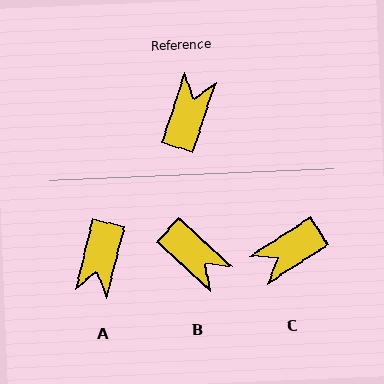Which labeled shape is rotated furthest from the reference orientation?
A, about 176 degrees away.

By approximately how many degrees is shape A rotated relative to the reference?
Approximately 176 degrees clockwise.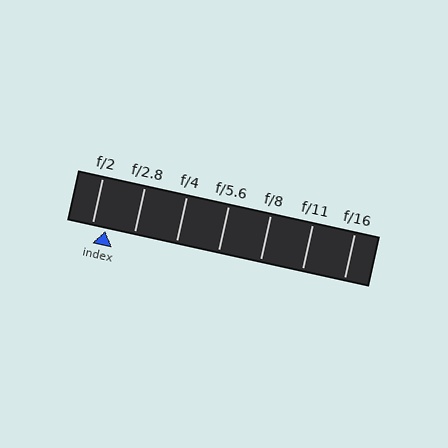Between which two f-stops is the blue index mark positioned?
The index mark is between f/2 and f/2.8.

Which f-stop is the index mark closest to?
The index mark is closest to f/2.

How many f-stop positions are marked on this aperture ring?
There are 7 f-stop positions marked.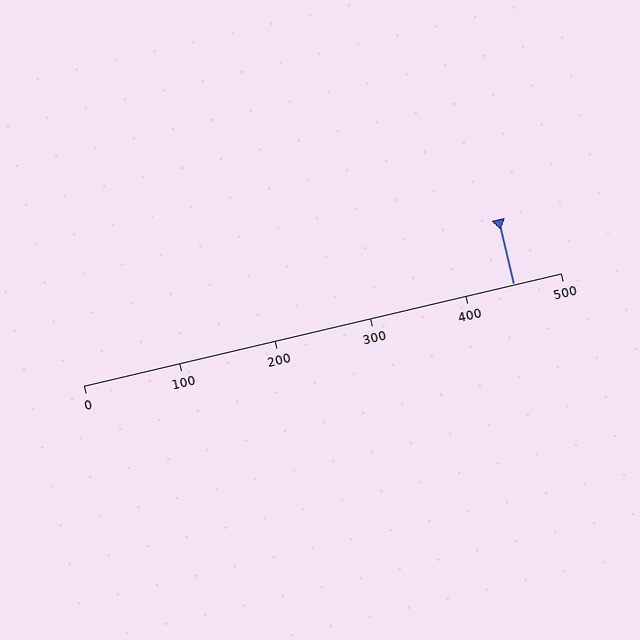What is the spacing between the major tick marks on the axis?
The major ticks are spaced 100 apart.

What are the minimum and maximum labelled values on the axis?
The axis runs from 0 to 500.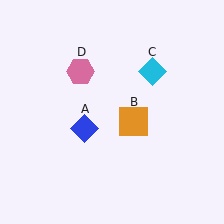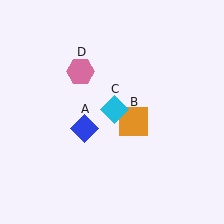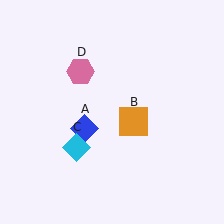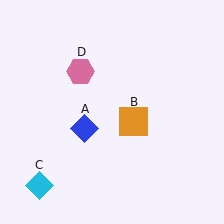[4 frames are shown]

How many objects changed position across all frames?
1 object changed position: cyan diamond (object C).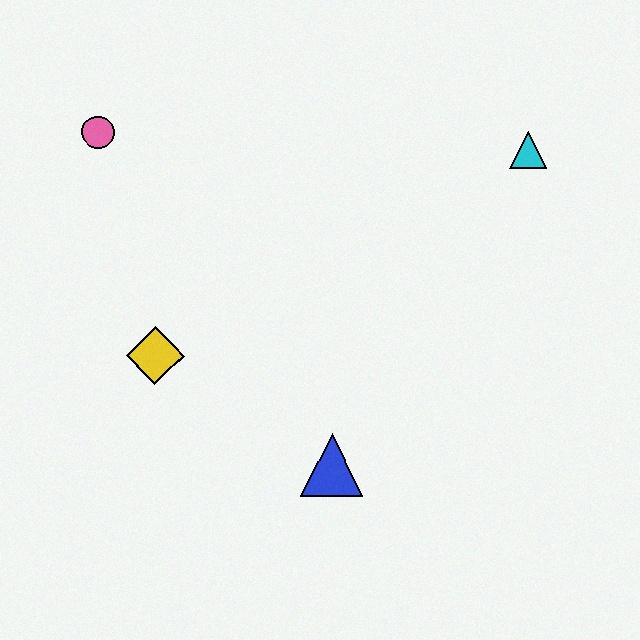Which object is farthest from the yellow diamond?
The cyan triangle is farthest from the yellow diamond.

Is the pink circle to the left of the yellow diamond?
Yes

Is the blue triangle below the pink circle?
Yes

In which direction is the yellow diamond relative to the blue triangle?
The yellow diamond is to the left of the blue triangle.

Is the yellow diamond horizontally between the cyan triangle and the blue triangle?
No